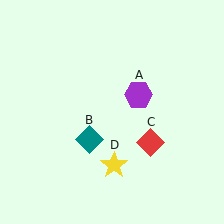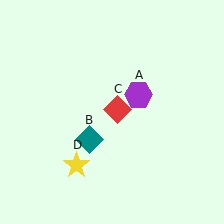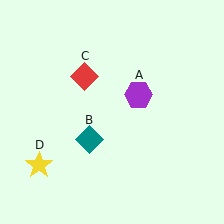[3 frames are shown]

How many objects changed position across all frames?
2 objects changed position: red diamond (object C), yellow star (object D).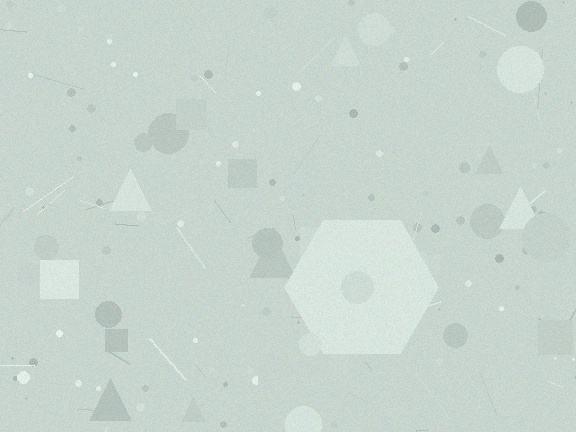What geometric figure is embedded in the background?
A hexagon is embedded in the background.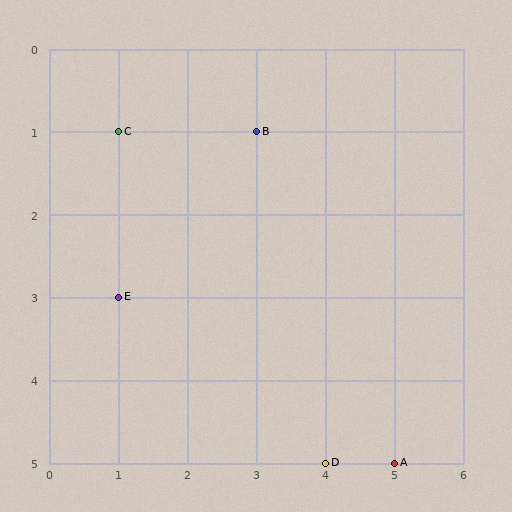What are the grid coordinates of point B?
Point B is at grid coordinates (3, 1).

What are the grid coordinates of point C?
Point C is at grid coordinates (1, 1).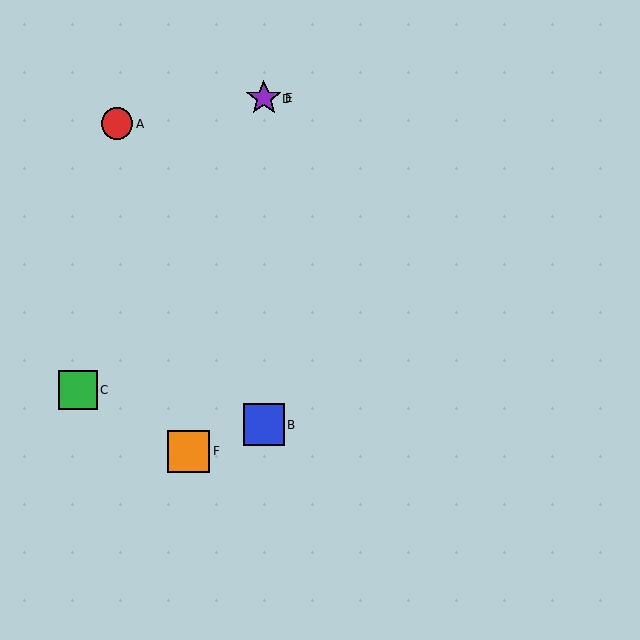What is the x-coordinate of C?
Object C is at x≈78.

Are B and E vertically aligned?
Yes, both are at x≈264.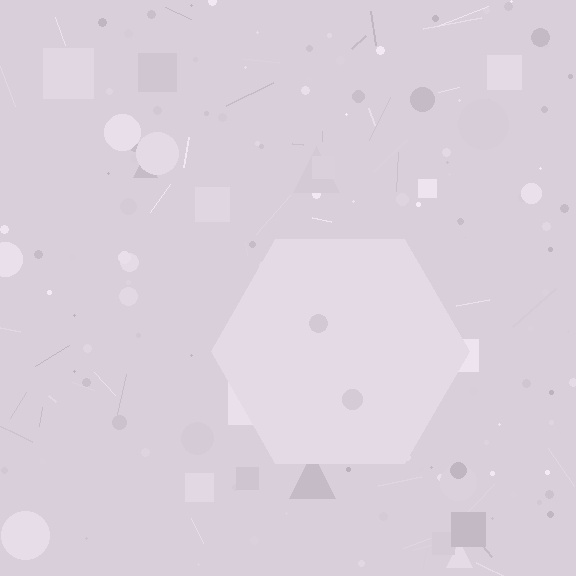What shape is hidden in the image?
A hexagon is hidden in the image.